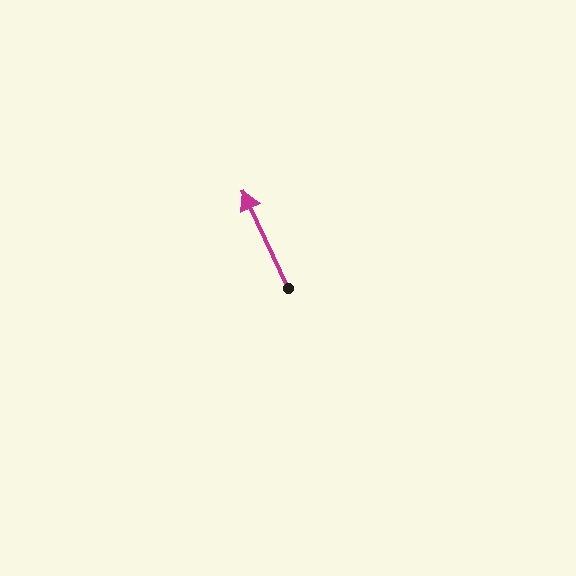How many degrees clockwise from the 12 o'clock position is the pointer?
Approximately 335 degrees.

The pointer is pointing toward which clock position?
Roughly 11 o'clock.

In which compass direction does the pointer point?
Northwest.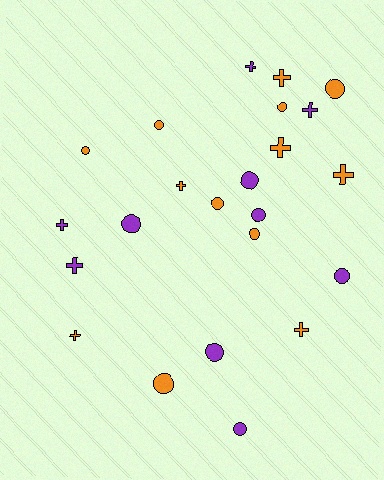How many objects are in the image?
There are 23 objects.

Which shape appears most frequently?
Circle, with 13 objects.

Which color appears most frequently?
Orange, with 13 objects.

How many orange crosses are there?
There are 6 orange crosses.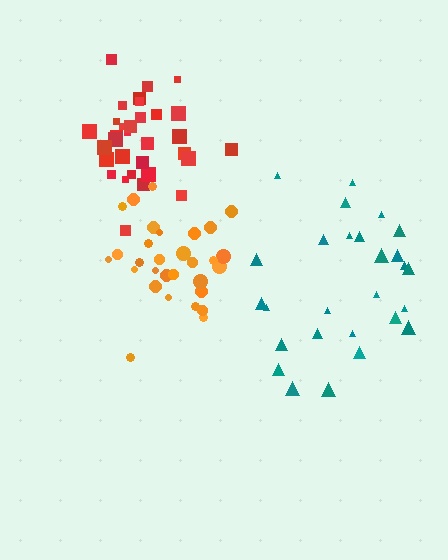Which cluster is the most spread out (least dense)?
Teal.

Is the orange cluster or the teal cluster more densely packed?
Orange.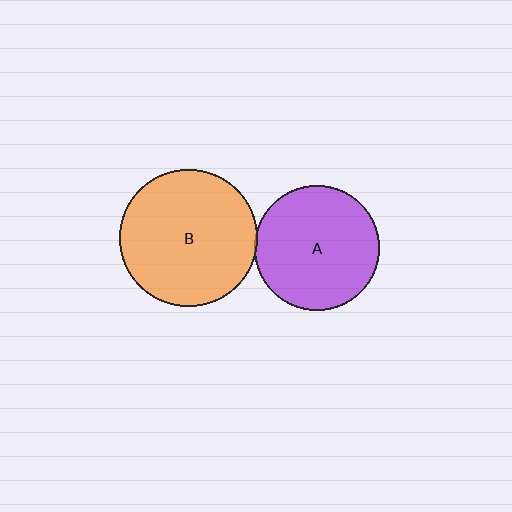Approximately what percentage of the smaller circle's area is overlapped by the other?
Approximately 5%.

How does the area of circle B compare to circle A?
Approximately 1.2 times.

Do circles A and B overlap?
Yes.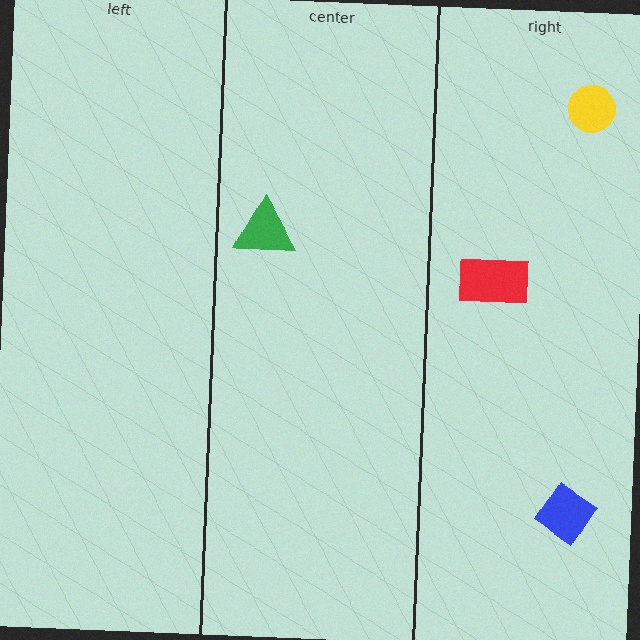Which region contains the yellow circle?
The right region.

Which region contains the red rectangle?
The right region.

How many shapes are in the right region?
3.